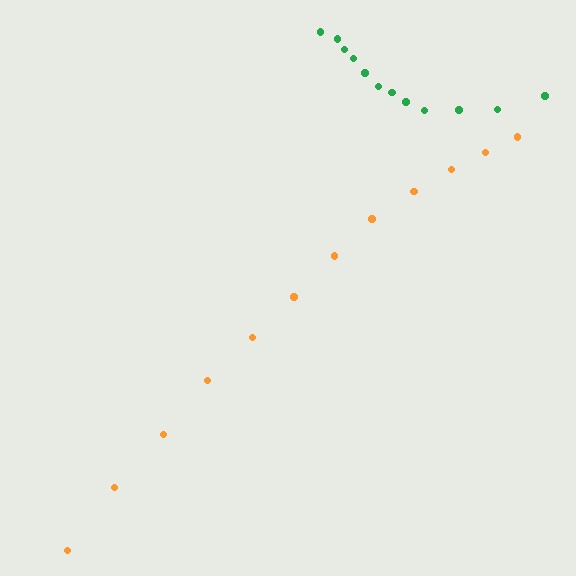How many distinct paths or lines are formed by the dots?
There are 2 distinct paths.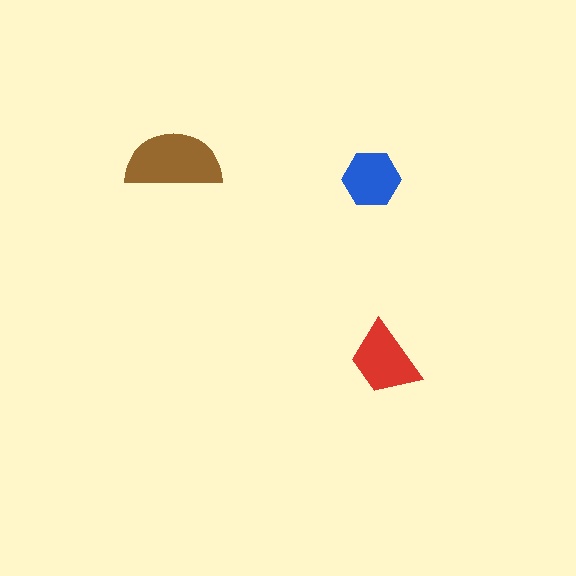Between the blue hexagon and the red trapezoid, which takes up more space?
The red trapezoid.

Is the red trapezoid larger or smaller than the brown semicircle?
Smaller.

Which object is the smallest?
The blue hexagon.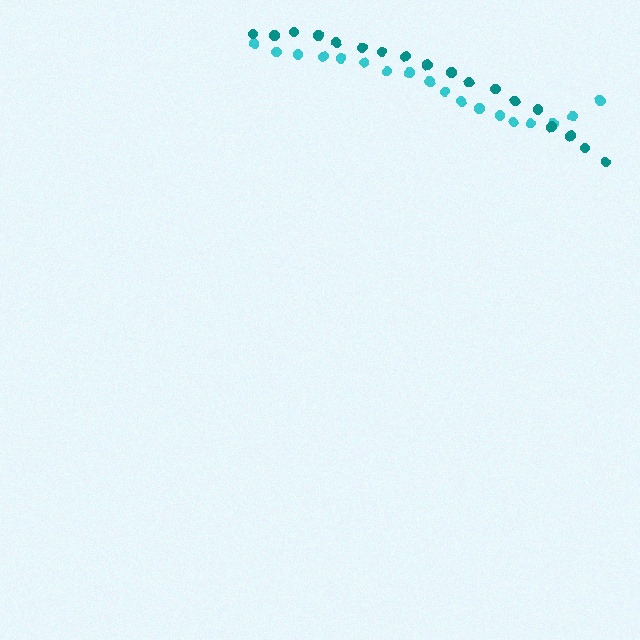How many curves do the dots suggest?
There are 2 distinct paths.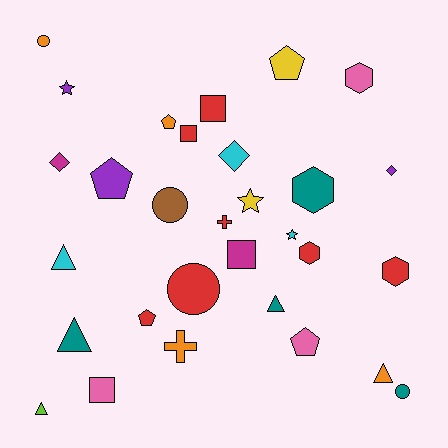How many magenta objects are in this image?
There are 2 magenta objects.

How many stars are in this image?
There are 3 stars.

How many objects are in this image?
There are 30 objects.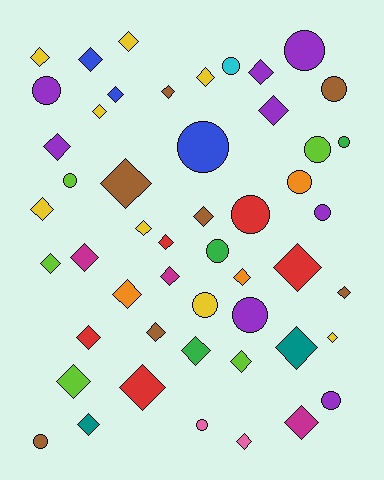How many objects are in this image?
There are 50 objects.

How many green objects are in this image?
There are 3 green objects.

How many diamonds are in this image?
There are 33 diamonds.